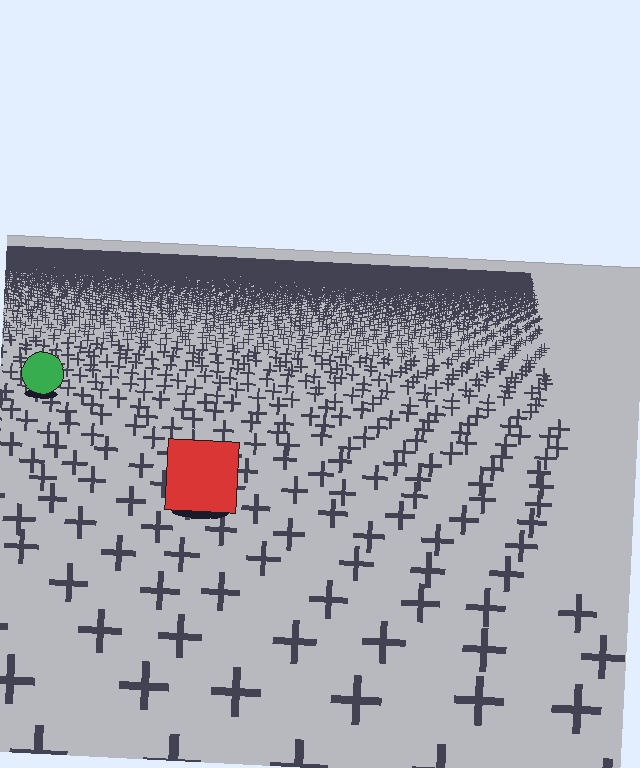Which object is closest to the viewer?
The red square is closest. The texture marks near it are larger and more spread out.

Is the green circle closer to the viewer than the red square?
No. The red square is closer — you can tell from the texture gradient: the ground texture is coarser near it.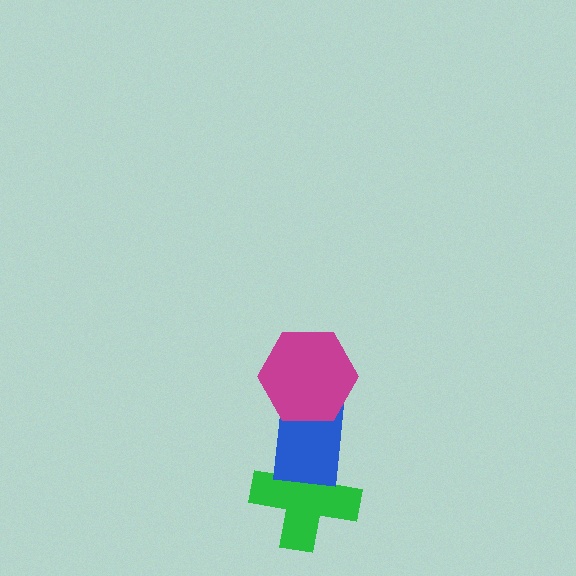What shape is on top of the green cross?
The blue rectangle is on top of the green cross.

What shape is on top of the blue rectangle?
The magenta hexagon is on top of the blue rectangle.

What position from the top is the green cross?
The green cross is 3rd from the top.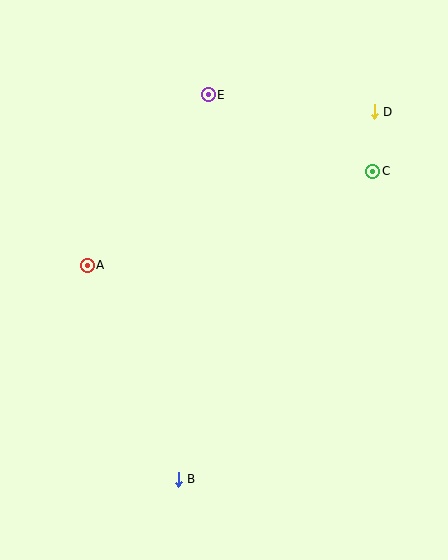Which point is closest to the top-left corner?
Point E is closest to the top-left corner.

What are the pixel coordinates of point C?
Point C is at (373, 171).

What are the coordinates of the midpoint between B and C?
The midpoint between B and C is at (275, 325).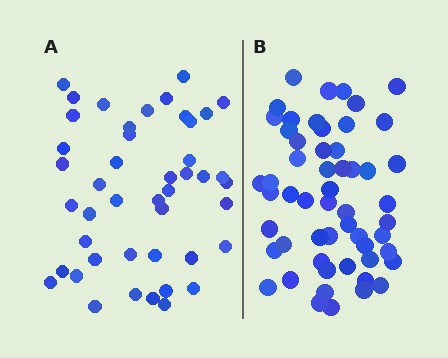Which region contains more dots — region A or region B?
Region B (the right region) has more dots.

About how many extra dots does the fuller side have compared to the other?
Region B has roughly 10 or so more dots than region A.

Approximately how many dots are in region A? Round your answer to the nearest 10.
About 40 dots. (The exact count is 45, which rounds to 40.)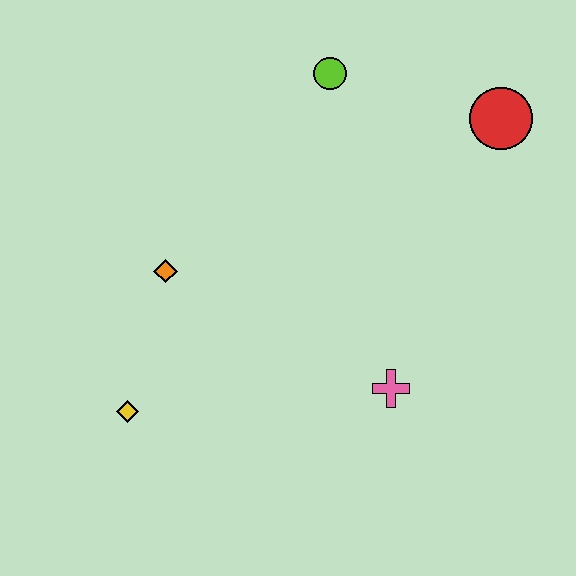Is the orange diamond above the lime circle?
No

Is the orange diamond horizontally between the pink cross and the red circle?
No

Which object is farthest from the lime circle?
The yellow diamond is farthest from the lime circle.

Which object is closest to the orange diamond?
The yellow diamond is closest to the orange diamond.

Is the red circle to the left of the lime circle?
No